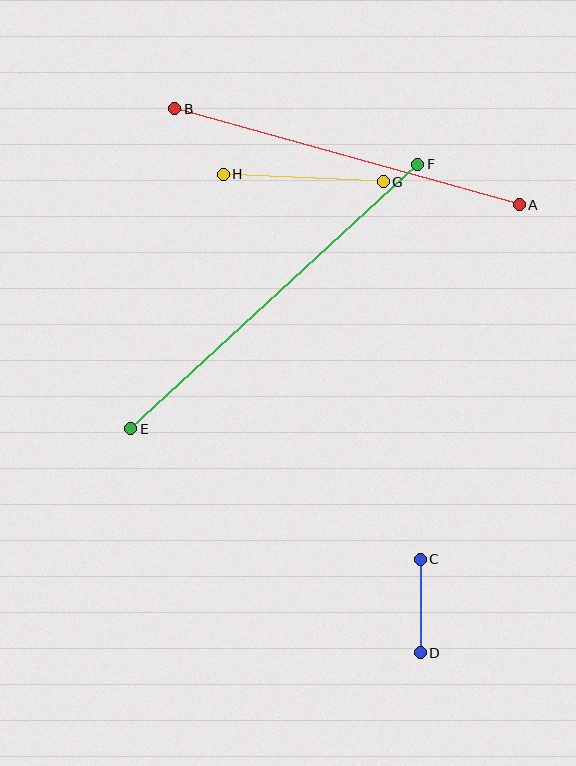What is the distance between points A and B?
The distance is approximately 358 pixels.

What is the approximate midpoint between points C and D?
The midpoint is at approximately (420, 606) pixels.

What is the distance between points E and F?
The distance is approximately 390 pixels.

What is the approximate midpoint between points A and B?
The midpoint is at approximately (347, 157) pixels.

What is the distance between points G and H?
The distance is approximately 160 pixels.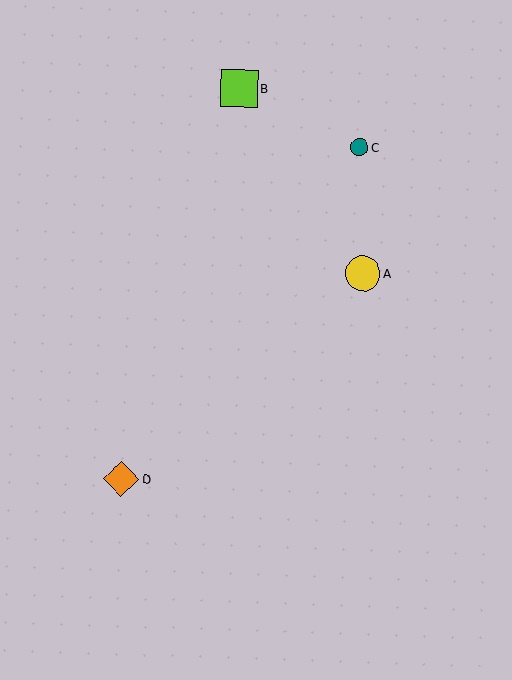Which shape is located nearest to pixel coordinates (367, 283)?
The yellow circle (labeled A) at (363, 274) is nearest to that location.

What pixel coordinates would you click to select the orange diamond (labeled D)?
Click at (121, 479) to select the orange diamond D.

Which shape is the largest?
The lime square (labeled B) is the largest.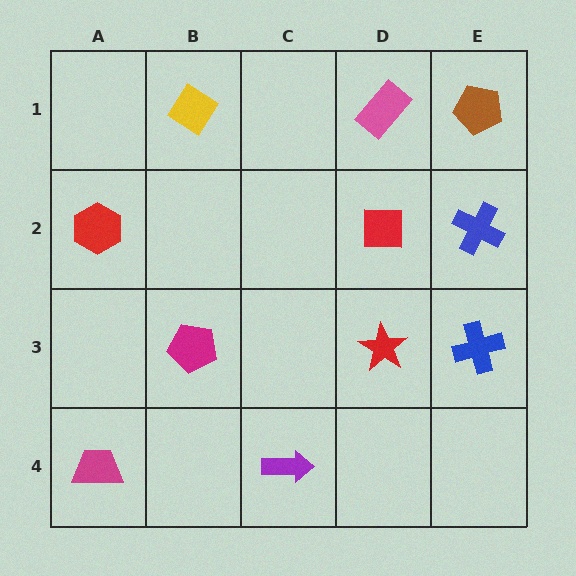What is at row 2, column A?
A red hexagon.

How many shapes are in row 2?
3 shapes.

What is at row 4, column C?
A purple arrow.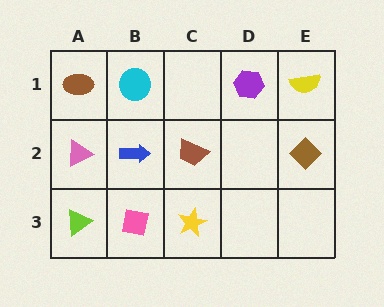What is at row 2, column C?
A brown trapezoid.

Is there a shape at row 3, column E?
No, that cell is empty.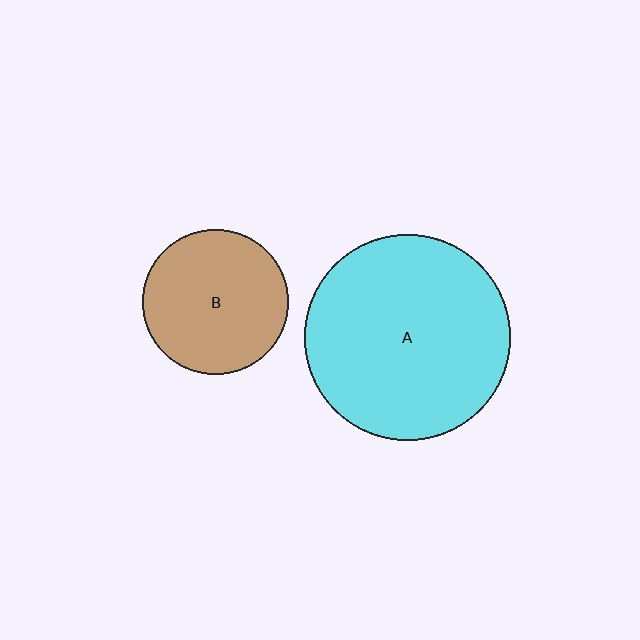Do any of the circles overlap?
No, none of the circles overlap.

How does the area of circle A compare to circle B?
Approximately 2.0 times.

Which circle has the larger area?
Circle A (cyan).